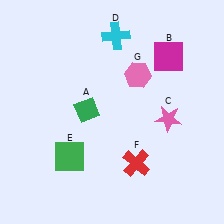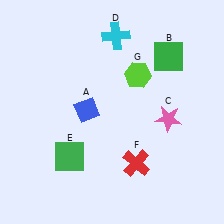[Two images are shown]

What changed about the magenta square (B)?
In Image 1, B is magenta. In Image 2, it changed to green.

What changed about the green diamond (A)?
In Image 1, A is green. In Image 2, it changed to blue.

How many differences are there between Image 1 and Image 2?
There are 3 differences between the two images.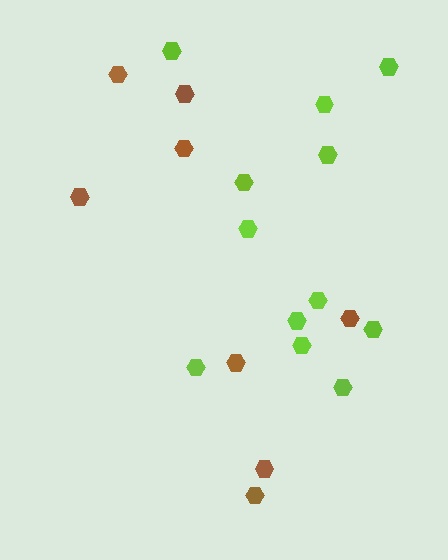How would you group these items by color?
There are 2 groups: one group of brown hexagons (8) and one group of lime hexagons (12).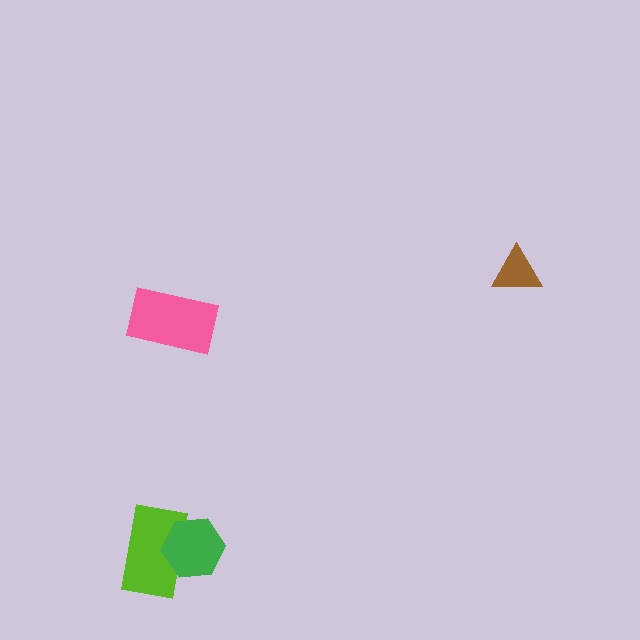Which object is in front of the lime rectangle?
The green hexagon is in front of the lime rectangle.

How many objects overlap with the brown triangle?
0 objects overlap with the brown triangle.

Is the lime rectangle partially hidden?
Yes, it is partially covered by another shape.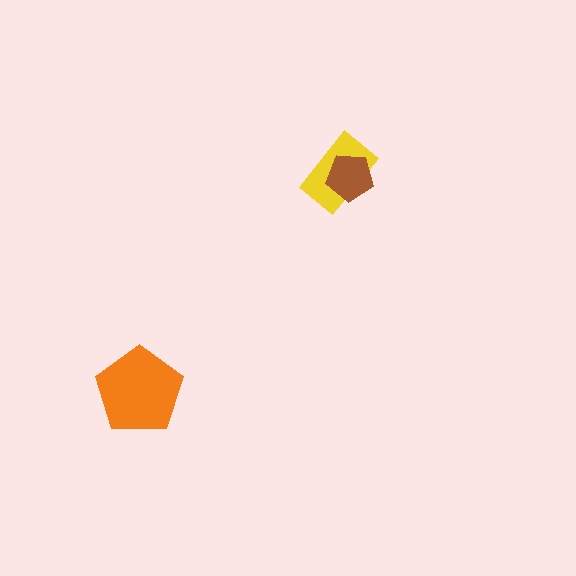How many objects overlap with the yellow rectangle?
1 object overlaps with the yellow rectangle.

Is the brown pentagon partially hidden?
No, no other shape covers it.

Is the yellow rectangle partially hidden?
Yes, it is partially covered by another shape.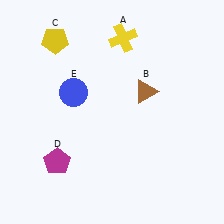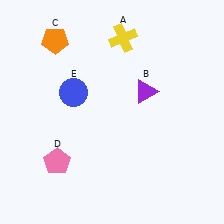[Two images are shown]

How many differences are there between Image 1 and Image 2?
There are 3 differences between the two images.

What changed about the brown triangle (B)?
In Image 1, B is brown. In Image 2, it changed to purple.